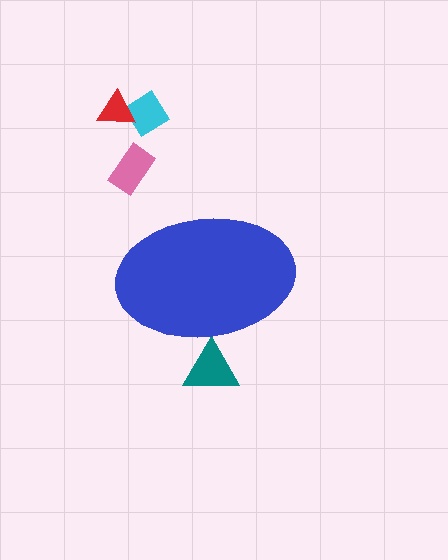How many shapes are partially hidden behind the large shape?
1 shape is partially hidden.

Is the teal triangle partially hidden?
Yes, the teal triangle is partially hidden behind the blue ellipse.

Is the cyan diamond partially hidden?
No, the cyan diamond is fully visible.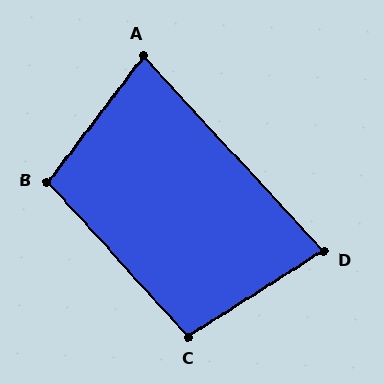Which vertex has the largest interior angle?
B, at approximately 101 degrees.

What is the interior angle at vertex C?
Approximately 100 degrees (obtuse).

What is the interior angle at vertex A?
Approximately 80 degrees (acute).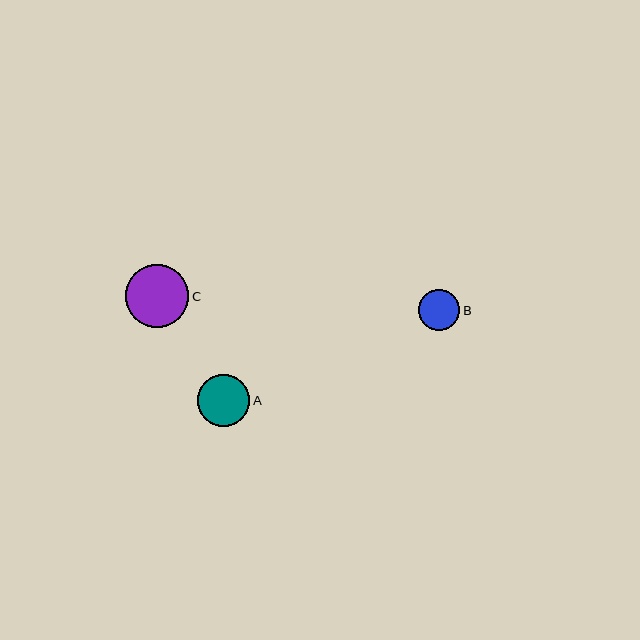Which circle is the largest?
Circle C is the largest with a size of approximately 63 pixels.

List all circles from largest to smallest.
From largest to smallest: C, A, B.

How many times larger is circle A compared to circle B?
Circle A is approximately 1.3 times the size of circle B.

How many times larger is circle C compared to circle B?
Circle C is approximately 1.5 times the size of circle B.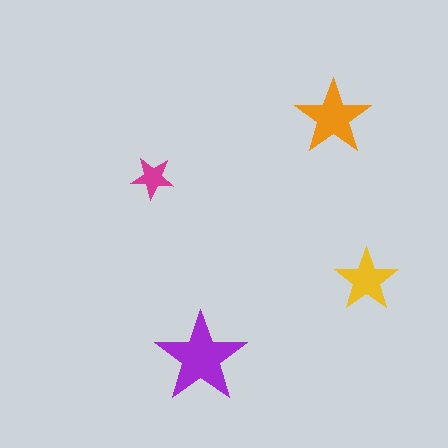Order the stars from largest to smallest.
the purple one, the orange one, the yellow one, the magenta one.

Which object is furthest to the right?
The yellow star is rightmost.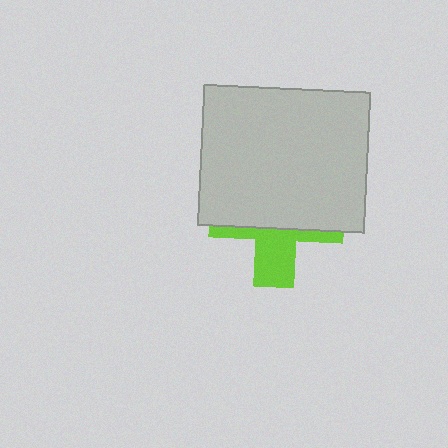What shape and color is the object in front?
The object in front is a light gray rectangle.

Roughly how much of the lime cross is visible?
A small part of it is visible (roughly 36%).